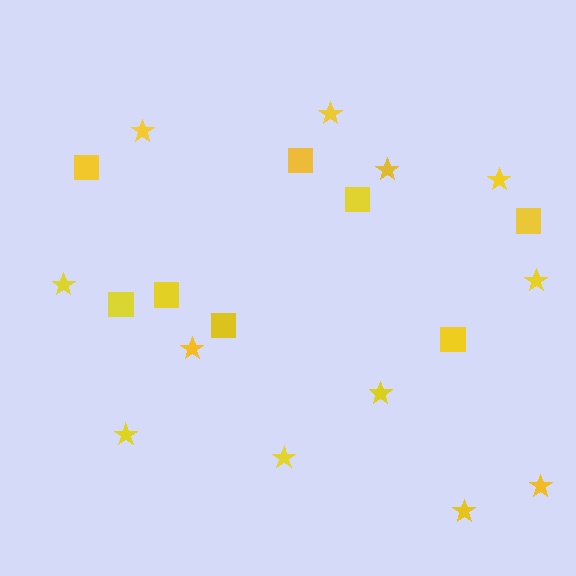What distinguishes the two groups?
There are 2 groups: one group of stars (12) and one group of squares (8).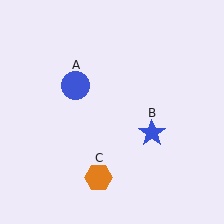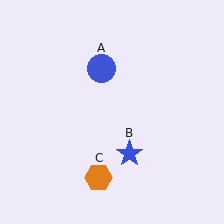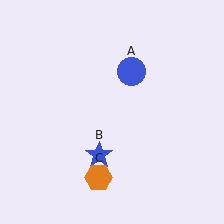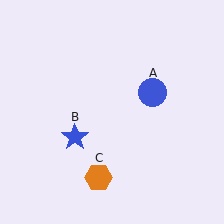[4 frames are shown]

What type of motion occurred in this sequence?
The blue circle (object A), blue star (object B) rotated clockwise around the center of the scene.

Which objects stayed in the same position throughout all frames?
Orange hexagon (object C) remained stationary.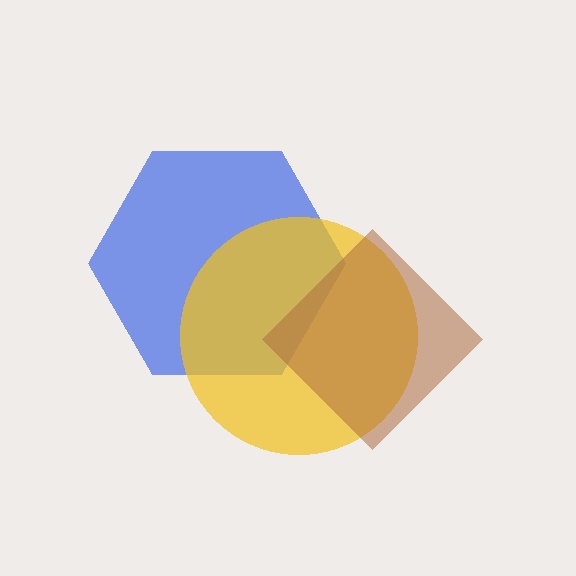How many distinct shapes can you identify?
There are 3 distinct shapes: a blue hexagon, a yellow circle, a brown diamond.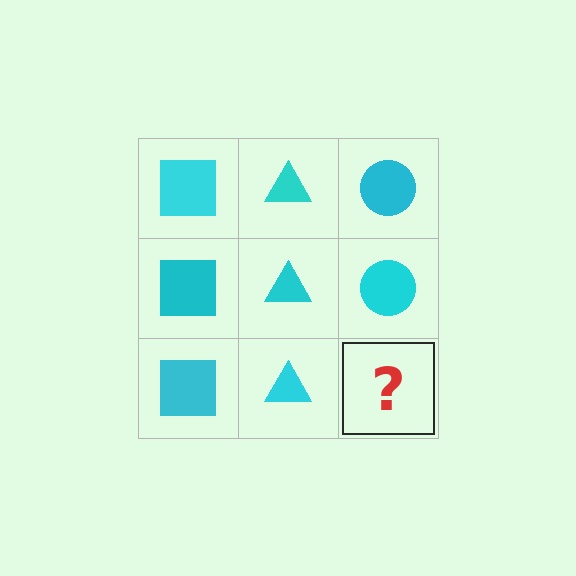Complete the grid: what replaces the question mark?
The question mark should be replaced with a cyan circle.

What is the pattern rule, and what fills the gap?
The rule is that each column has a consistent shape. The gap should be filled with a cyan circle.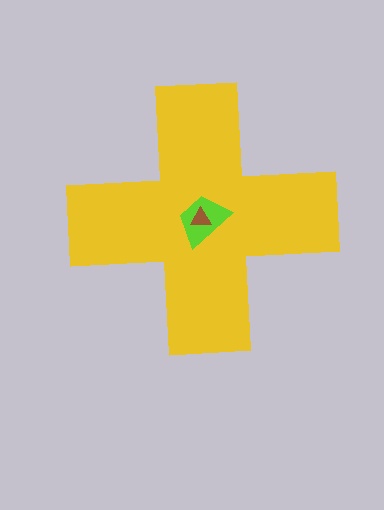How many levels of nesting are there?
3.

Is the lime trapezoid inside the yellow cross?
Yes.